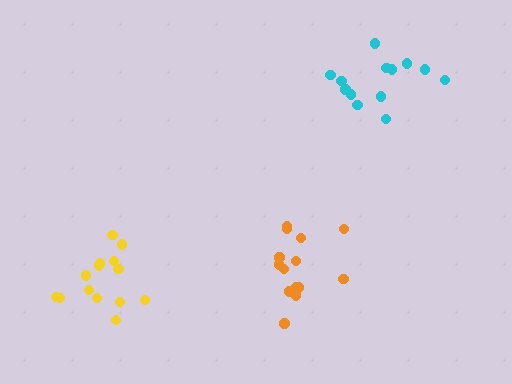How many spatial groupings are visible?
There are 3 spatial groupings.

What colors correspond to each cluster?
The clusters are colored: yellow, cyan, orange.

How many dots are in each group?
Group 1: 14 dots, Group 2: 13 dots, Group 3: 14 dots (41 total).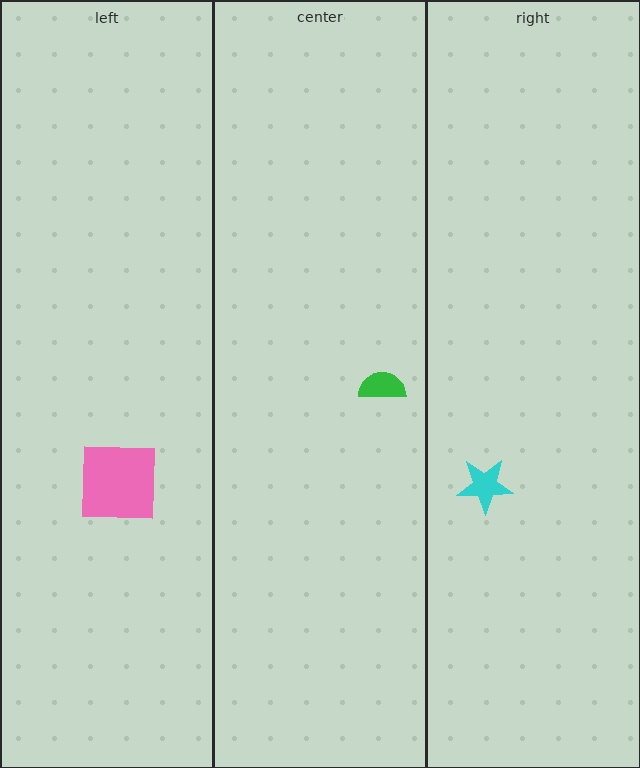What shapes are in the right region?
The cyan star.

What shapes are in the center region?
The green semicircle.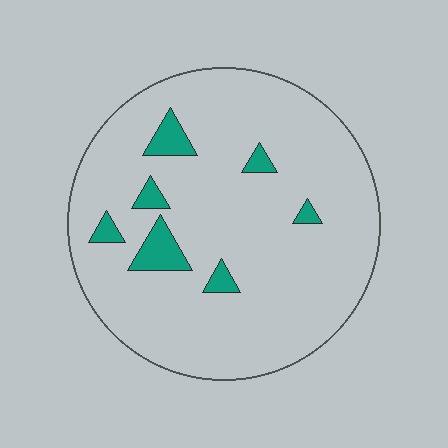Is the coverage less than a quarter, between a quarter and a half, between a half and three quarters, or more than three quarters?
Less than a quarter.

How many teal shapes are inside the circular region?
7.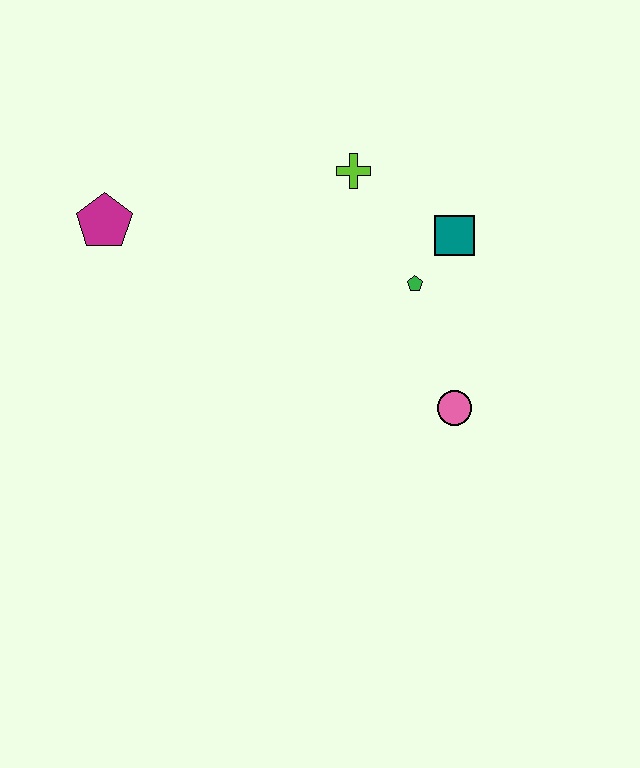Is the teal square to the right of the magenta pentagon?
Yes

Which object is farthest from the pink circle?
The magenta pentagon is farthest from the pink circle.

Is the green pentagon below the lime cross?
Yes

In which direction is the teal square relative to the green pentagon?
The teal square is above the green pentagon.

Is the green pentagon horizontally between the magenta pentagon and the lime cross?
No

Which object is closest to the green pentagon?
The teal square is closest to the green pentagon.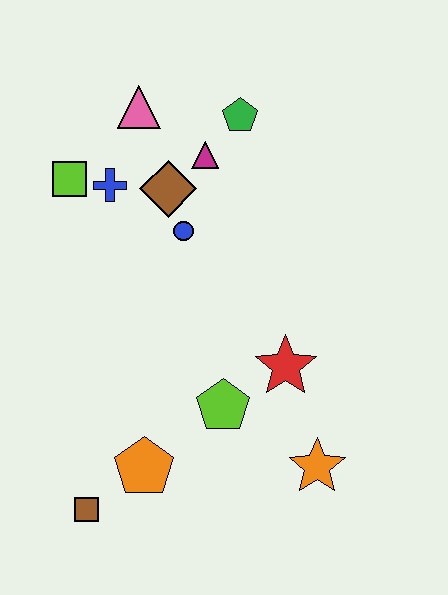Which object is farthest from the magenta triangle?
The brown square is farthest from the magenta triangle.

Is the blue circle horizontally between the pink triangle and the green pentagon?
Yes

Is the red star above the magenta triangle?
No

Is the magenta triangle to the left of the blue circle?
No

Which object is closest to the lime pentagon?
The red star is closest to the lime pentagon.